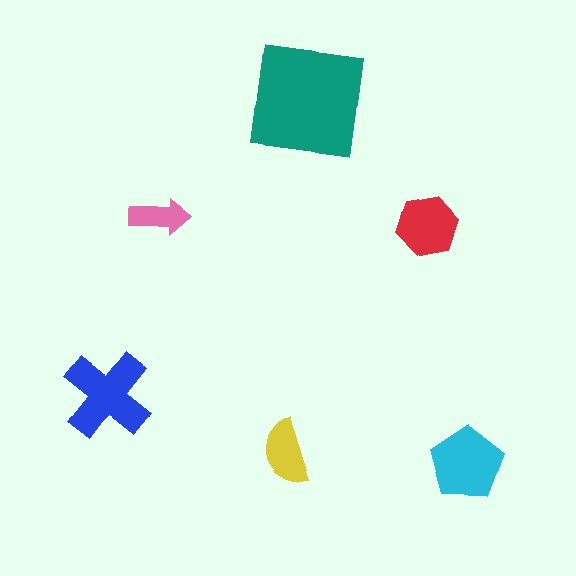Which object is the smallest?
The pink arrow.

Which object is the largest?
The teal square.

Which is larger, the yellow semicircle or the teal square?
The teal square.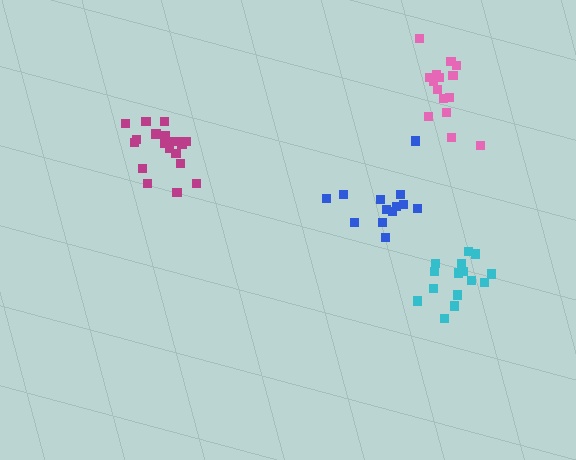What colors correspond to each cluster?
The clusters are colored: blue, pink, cyan, magenta.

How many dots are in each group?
Group 1: 13 dots, Group 2: 15 dots, Group 3: 15 dots, Group 4: 19 dots (62 total).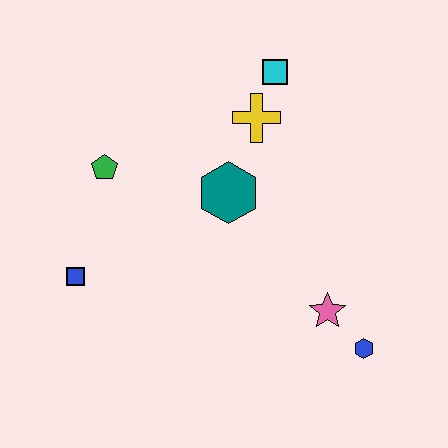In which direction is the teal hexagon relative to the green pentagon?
The teal hexagon is to the right of the green pentagon.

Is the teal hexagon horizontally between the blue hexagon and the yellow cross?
No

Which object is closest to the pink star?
The blue hexagon is closest to the pink star.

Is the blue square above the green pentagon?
No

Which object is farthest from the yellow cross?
The blue hexagon is farthest from the yellow cross.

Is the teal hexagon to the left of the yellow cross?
Yes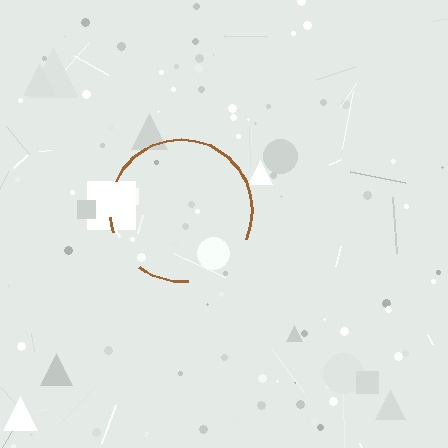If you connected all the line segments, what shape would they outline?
They would outline a circle.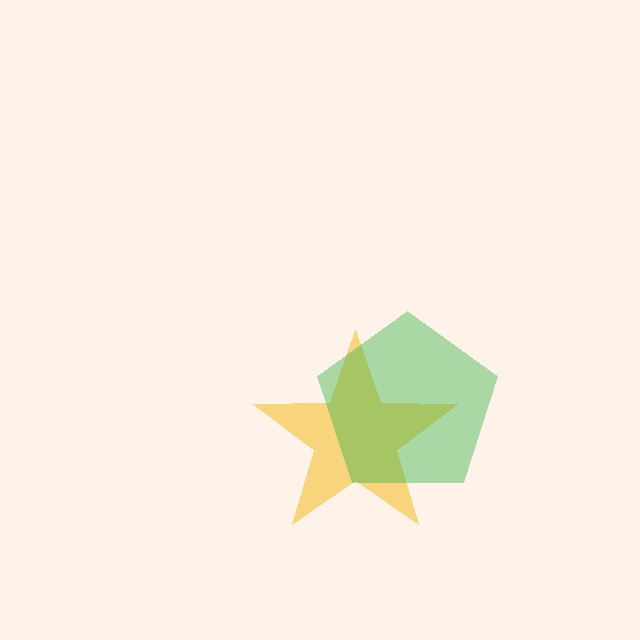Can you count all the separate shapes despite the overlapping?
Yes, there are 2 separate shapes.